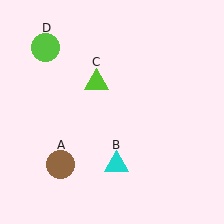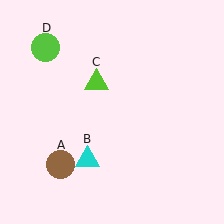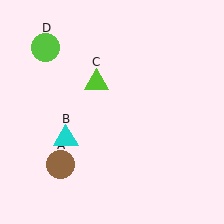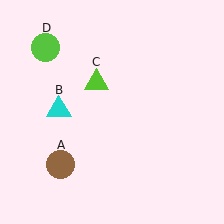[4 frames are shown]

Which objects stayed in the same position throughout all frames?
Brown circle (object A) and lime triangle (object C) and lime circle (object D) remained stationary.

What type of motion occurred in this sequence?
The cyan triangle (object B) rotated clockwise around the center of the scene.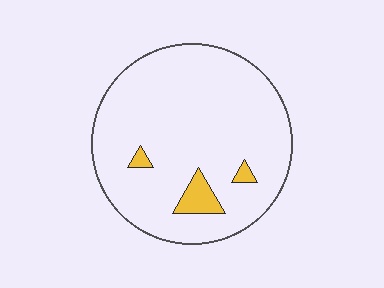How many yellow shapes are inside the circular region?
3.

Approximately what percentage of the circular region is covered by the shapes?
Approximately 5%.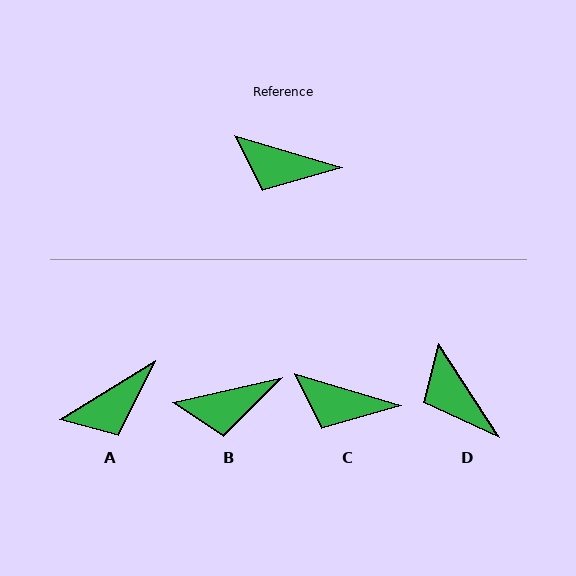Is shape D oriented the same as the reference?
No, it is off by about 41 degrees.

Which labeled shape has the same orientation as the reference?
C.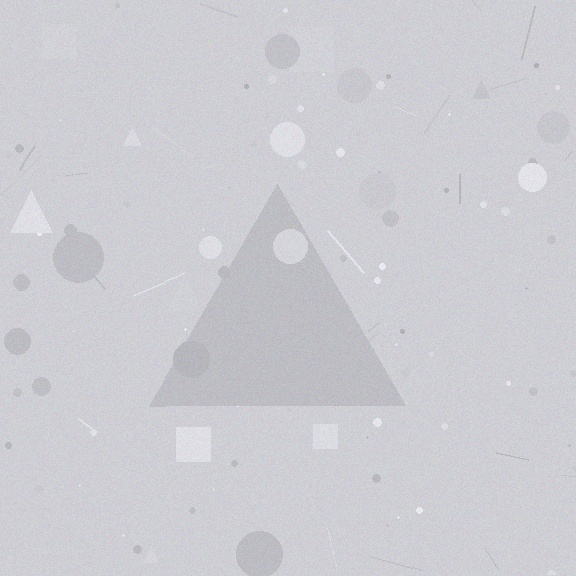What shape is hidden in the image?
A triangle is hidden in the image.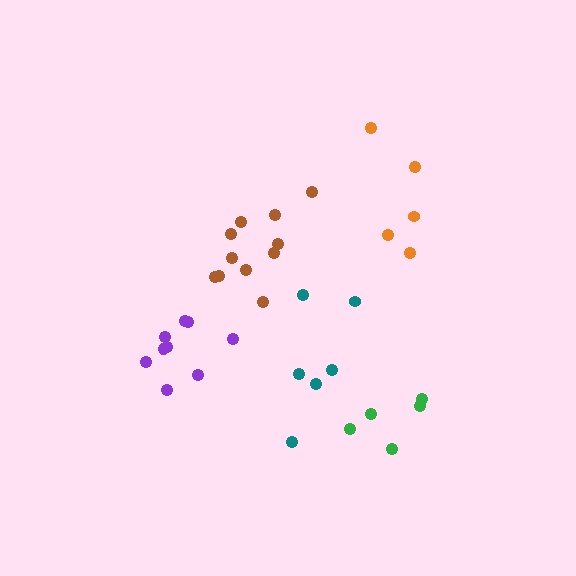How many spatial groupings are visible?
There are 5 spatial groupings.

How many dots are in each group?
Group 1: 6 dots, Group 2: 9 dots, Group 3: 11 dots, Group 4: 5 dots, Group 5: 5 dots (36 total).